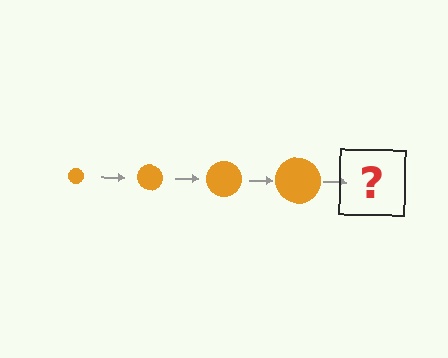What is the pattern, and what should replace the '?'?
The pattern is that the circle gets progressively larger each step. The '?' should be an orange circle, larger than the previous one.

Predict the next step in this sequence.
The next step is an orange circle, larger than the previous one.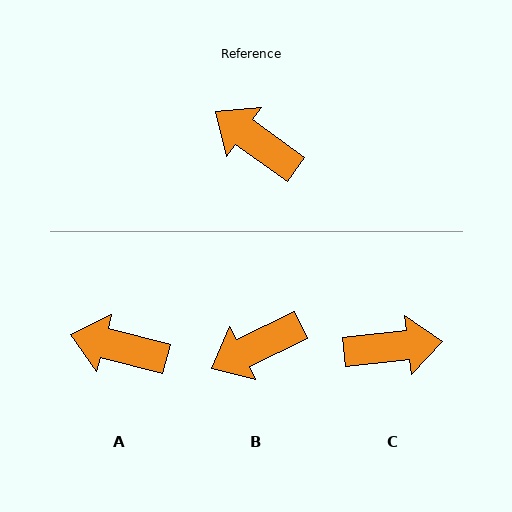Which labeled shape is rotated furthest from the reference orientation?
C, about 138 degrees away.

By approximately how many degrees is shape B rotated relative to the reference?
Approximately 61 degrees counter-clockwise.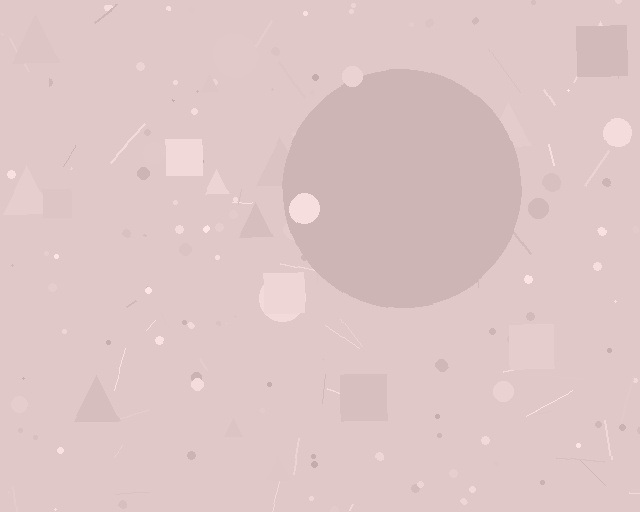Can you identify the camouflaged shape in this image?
The camouflaged shape is a circle.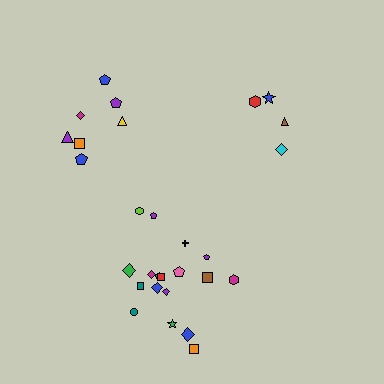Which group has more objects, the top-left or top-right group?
The top-left group.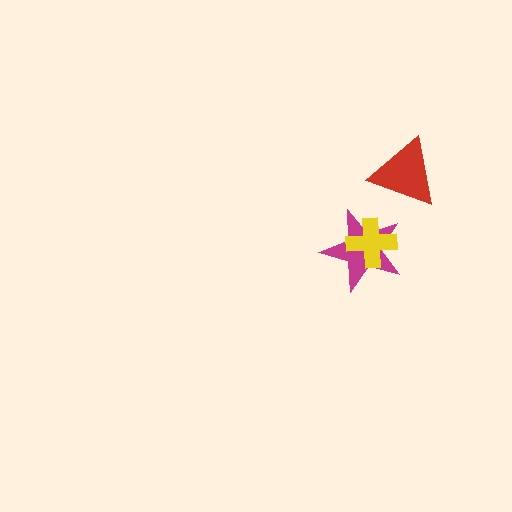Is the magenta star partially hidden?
Yes, it is partially covered by another shape.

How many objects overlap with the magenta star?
1 object overlaps with the magenta star.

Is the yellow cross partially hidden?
No, no other shape covers it.